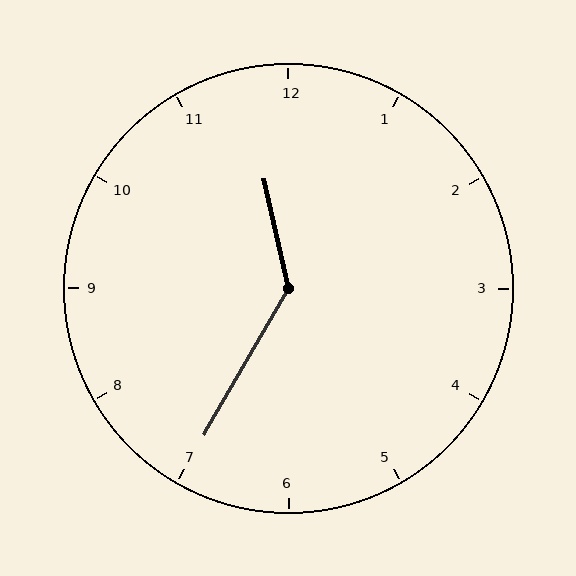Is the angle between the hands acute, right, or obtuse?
It is obtuse.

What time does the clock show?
11:35.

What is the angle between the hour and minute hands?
Approximately 138 degrees.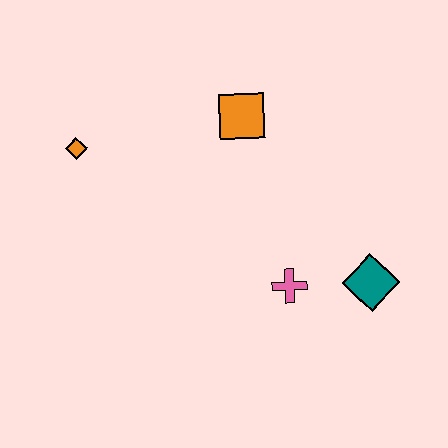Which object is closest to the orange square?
The orange diamond is closest to the orange square.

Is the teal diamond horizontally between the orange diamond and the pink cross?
No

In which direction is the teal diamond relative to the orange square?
The teal diamond is below the orange square.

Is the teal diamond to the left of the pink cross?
No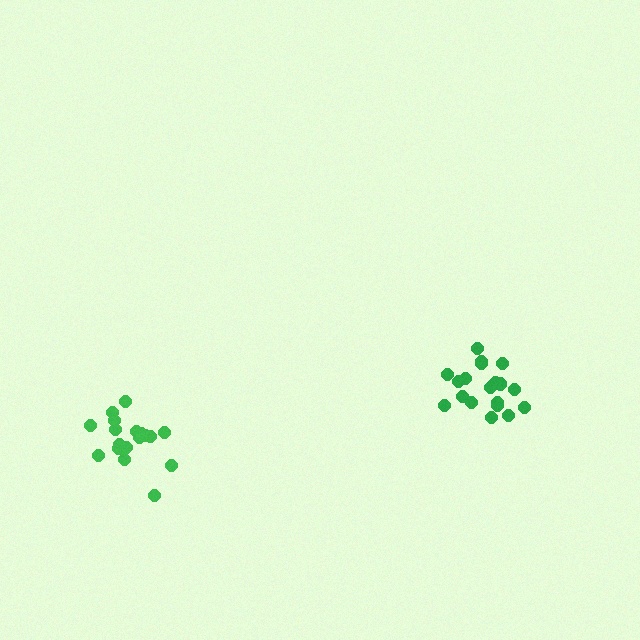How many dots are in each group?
Group 1: 18 dots, Group 2: 19 dots (37 total).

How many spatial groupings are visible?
There are 2 spatial groupings.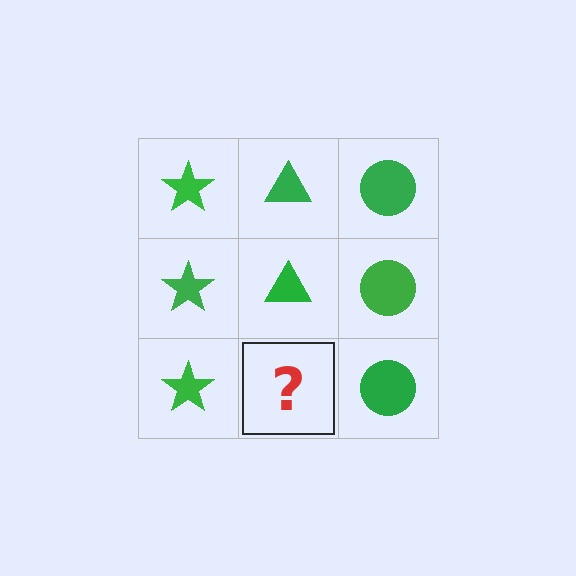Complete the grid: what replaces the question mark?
The question mark should be replaced with a green triangle.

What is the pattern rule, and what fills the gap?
The rule is that each column has a consistent shape. The gap should be filled with a green triangle.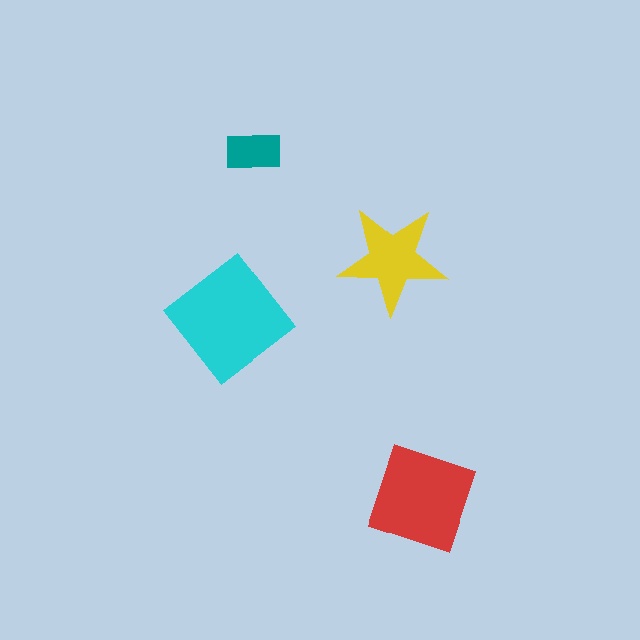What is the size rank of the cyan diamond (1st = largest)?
1st.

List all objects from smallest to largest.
The teal rectangle, the yellow star, the red diamond, the cyan diamond.